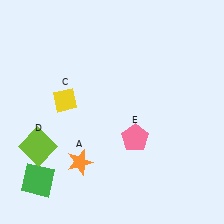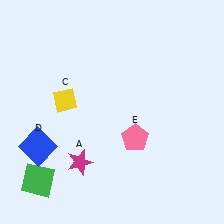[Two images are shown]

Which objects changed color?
A changed from orange to magenta. D changed from lime to blue.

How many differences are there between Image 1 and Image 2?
There are 2 differences between the two images.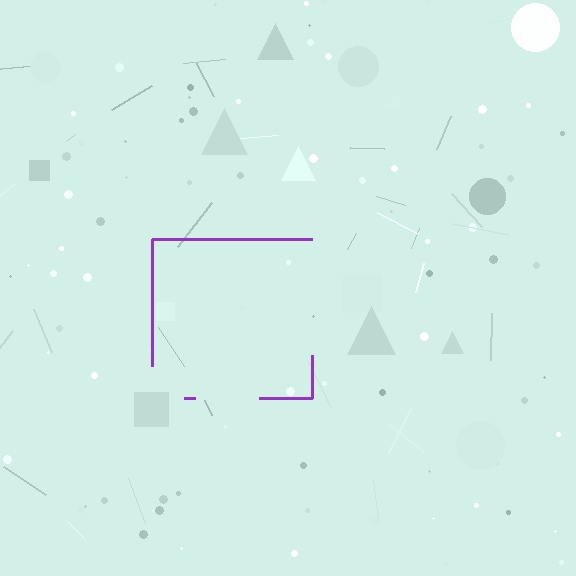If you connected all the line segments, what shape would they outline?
They would outline a square.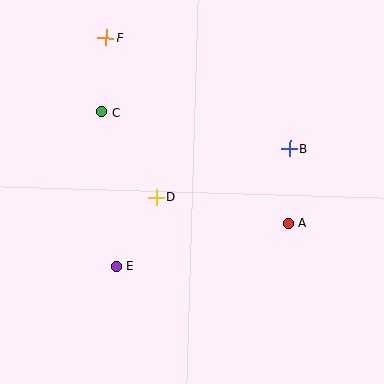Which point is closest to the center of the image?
Point D at (156, 197) is closest to the center.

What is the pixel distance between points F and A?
The distance between F and A is 260 pixels.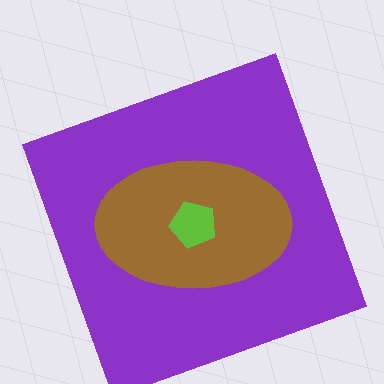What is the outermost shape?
The purple square.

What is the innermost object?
The lime pentagon.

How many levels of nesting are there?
3.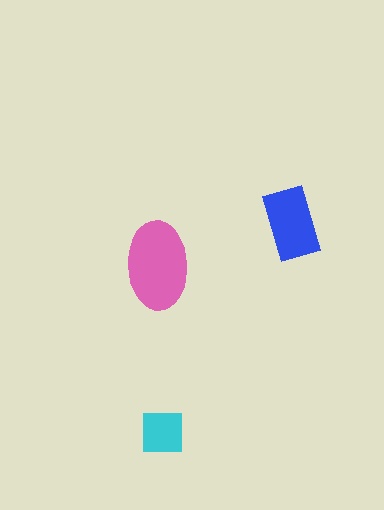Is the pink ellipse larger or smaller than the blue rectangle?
Larger.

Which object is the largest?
The pink ellipse.